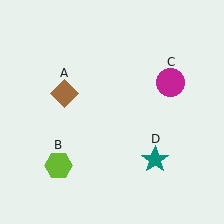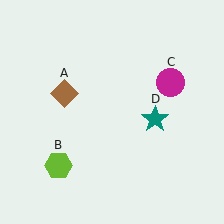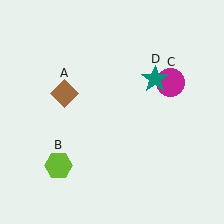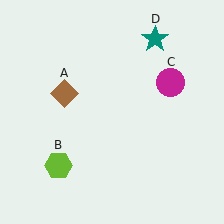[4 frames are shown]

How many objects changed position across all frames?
1 object changed position: teal star (object D).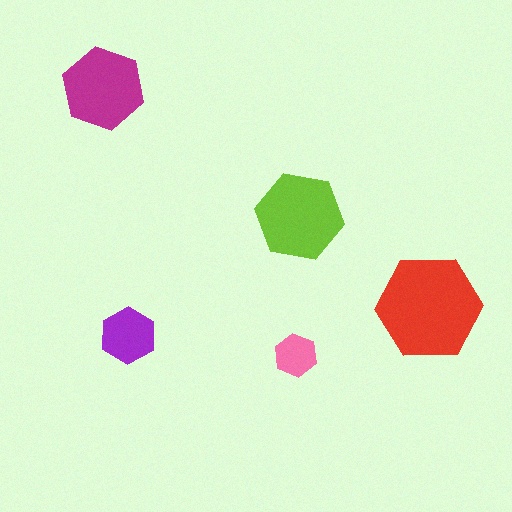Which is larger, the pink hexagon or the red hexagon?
The red one.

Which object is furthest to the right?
The red hexagon is rightmost.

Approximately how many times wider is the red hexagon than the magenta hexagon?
About 1.5 times wider.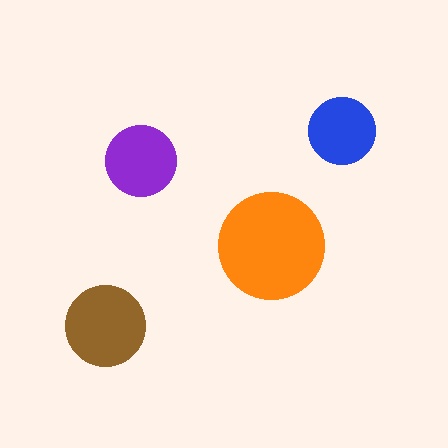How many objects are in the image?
There are 4 objects in the image.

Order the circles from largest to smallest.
the orange one, the brown one, the purple one, the blue one.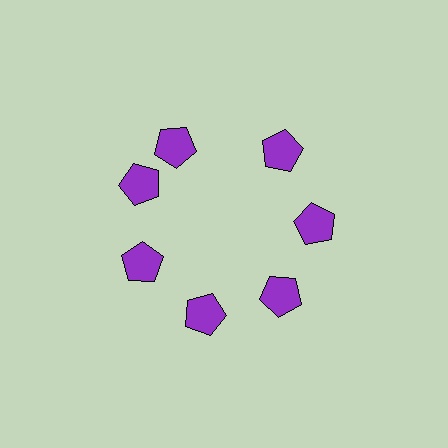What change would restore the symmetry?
The symmetry would be restored by rotating it back into even spacing with its neighbors so that all 7 pentagons sit at equal angles and equal distance from the center.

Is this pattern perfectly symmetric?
No. The 7 purple pentagons are arranged in a ring, but one element near the 12 o'clock position is rotated out of alignment along the ring, breaking the 7-fold rotational symmetry.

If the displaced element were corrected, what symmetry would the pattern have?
It would have 7-fold rotational symmetry — the pattern would map onto itself every 51 degrees.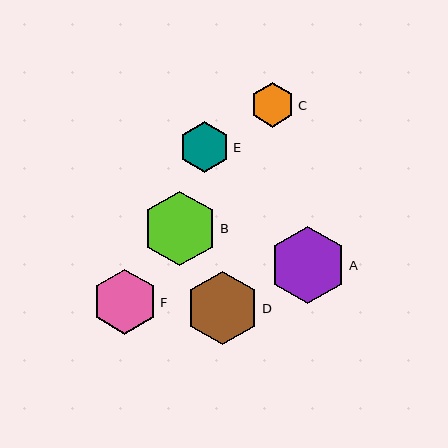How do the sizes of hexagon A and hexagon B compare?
Hexagon A and hexagon B are approximately the same size.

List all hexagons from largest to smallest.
From largest to smallest: A, B, D, F, E, C.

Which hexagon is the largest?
Hexagon A is the largest with a size of approximately 77 pixels.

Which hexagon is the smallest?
Hexagon C is the smallest with a size of approximately 45 pixels.